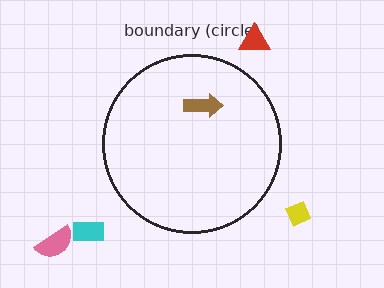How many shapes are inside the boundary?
1 inside, 4 outside.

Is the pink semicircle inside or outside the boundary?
Outside.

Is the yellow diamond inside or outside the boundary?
Outside.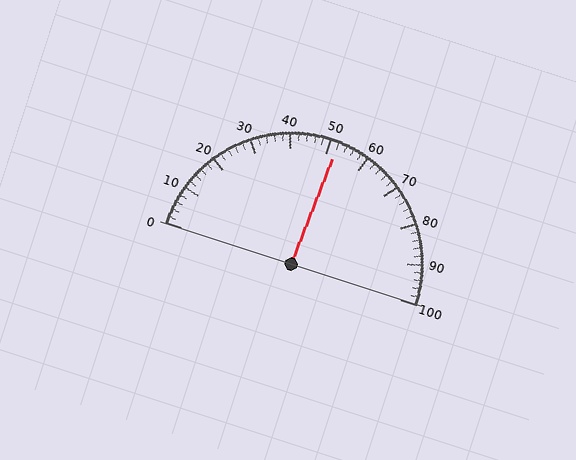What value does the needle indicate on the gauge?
The needle indicates approximately 52.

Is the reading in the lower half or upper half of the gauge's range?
The reading is in the upper half of the range (0 to 100).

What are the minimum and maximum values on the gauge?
The gauge ranges from 0 to 100.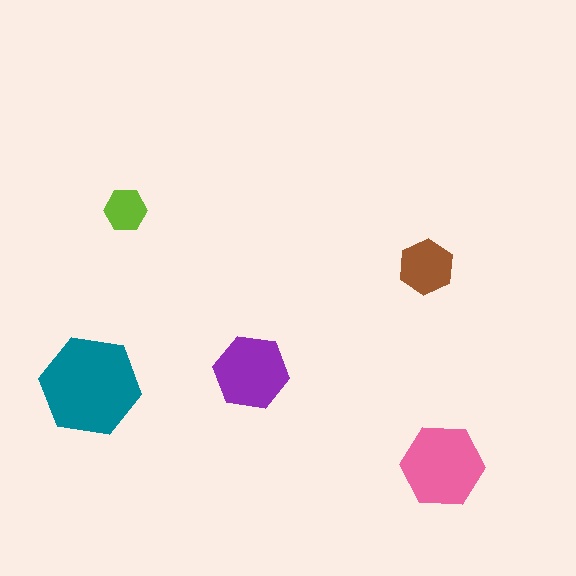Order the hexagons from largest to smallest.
the teal one, the pink one, the purple one, the brown one, the lime one.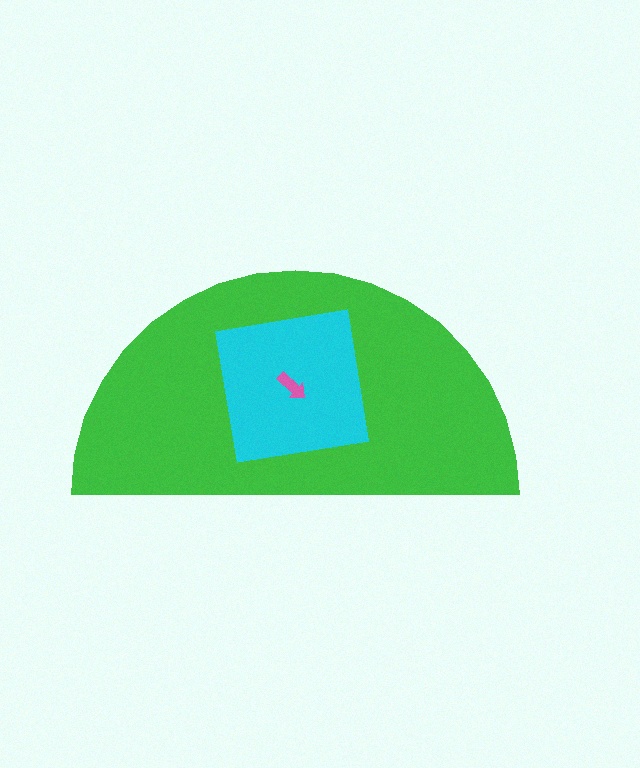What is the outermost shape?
The green semicircle.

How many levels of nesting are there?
3.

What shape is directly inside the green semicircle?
The cyan square.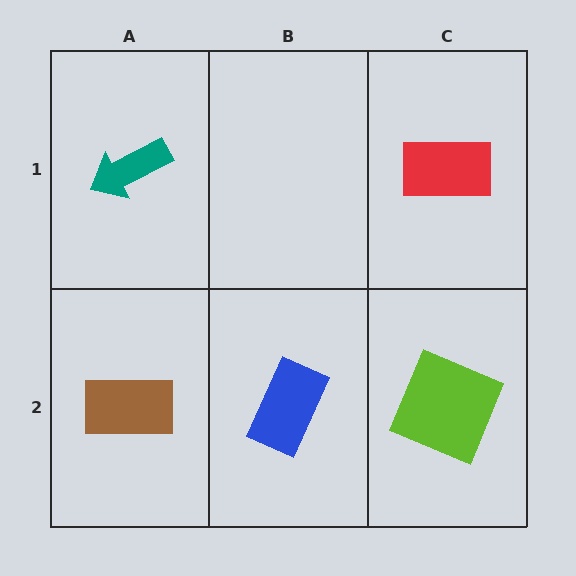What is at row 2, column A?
A brown rectangle.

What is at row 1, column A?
A teal arrow.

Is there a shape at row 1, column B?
No, that cell is empty.